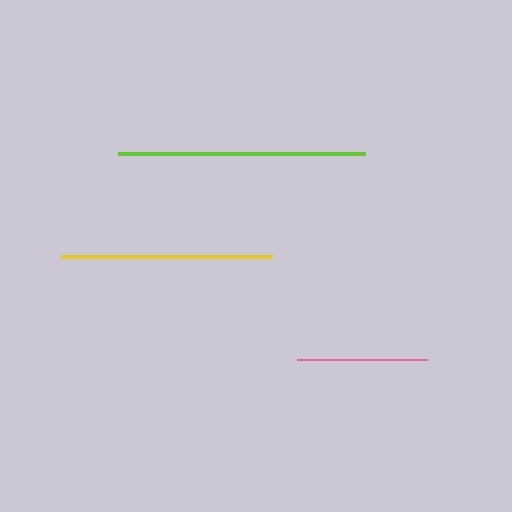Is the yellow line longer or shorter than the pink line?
The yellow line is longer than the pink line.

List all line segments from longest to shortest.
From longest to shortest: lime, yellow, pink.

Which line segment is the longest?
The lime line is the longest at approximately 248 pixels.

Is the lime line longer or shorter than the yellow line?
The lime line is longer than the yellow line.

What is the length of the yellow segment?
The yellow segment is approximately 212 pixels long.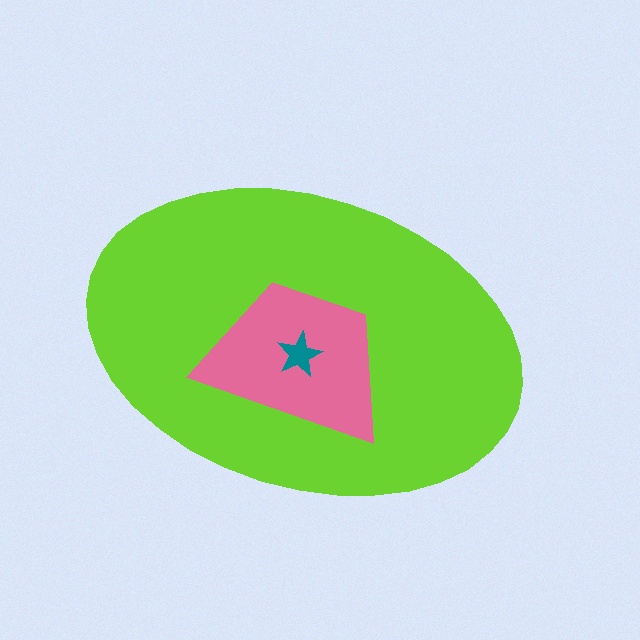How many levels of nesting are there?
3.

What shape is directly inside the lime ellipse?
The pink trapezoid.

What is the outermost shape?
The lime ellipse.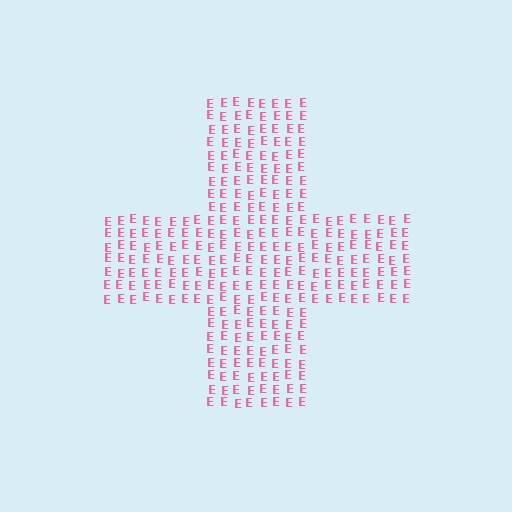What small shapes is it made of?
It is made of small letter E's.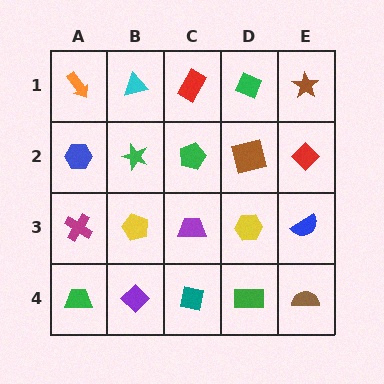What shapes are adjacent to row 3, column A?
A blue hexagon (row 2, column A), a green trapezoid (row 4, column A), a yellow pentagon (row 3, column B).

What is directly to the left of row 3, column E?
A yellow hexagon.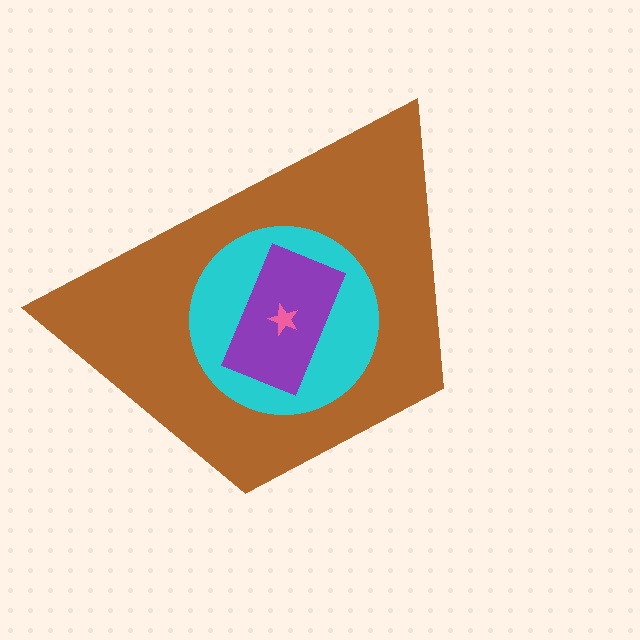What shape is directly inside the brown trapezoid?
The cyan circle.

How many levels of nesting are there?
4.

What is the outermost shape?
The brown trapezoid.